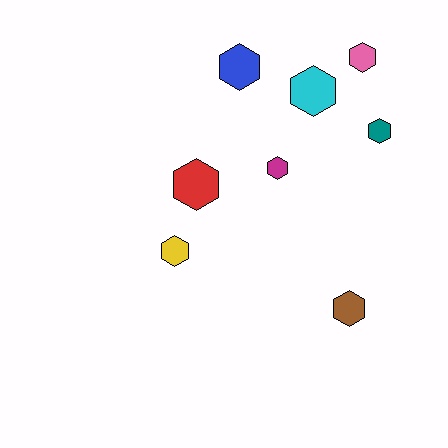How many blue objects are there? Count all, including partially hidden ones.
There is 1 blue object.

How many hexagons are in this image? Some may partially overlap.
There are 8 hexagons.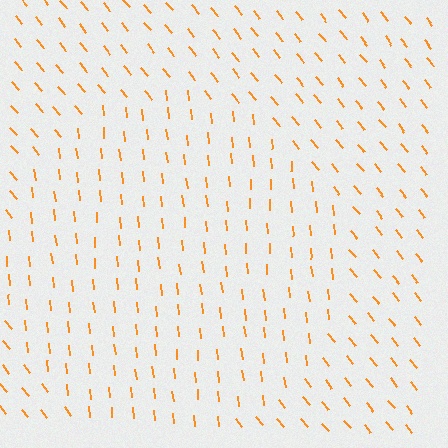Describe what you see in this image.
The image is filled with small orange line segments. A circle region in the image has lines oriented differently from the surrounding lines, creating a visible texture boundary.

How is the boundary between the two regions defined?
The boundary is defined purely by a change in line orientation (approximately 34 degrees difference). All lines are the same color and thickness.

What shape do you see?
I see a circle.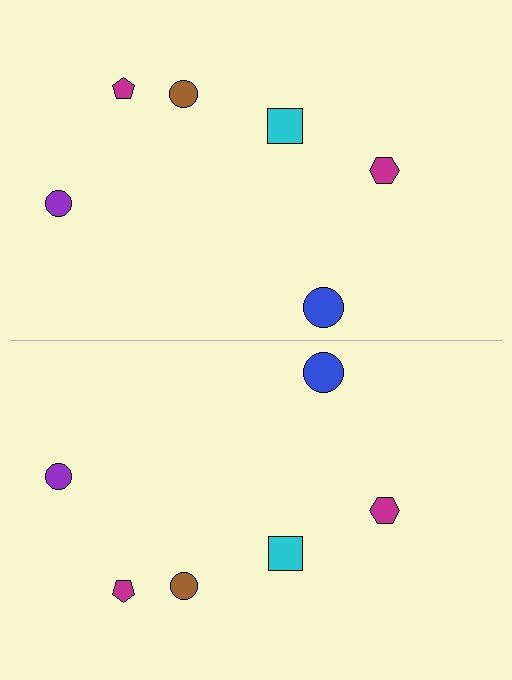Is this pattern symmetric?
Yes, this pattern has bilateral (reflection) symmetry.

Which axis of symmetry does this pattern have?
The pattern has a horizontal axis of symmetry running through the center of the image.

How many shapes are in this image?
There are 12 shapes in this image.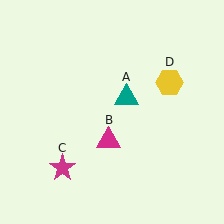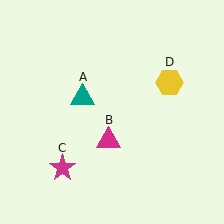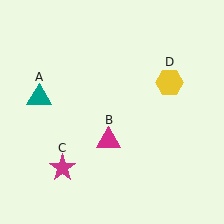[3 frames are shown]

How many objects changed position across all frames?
1 object changed position: teal triangle (object A).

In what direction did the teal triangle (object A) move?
The teal triangle (object A) moved left.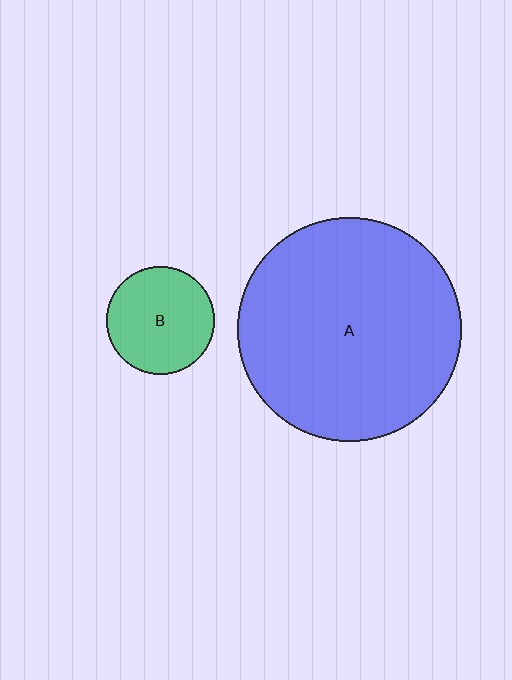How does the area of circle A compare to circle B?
Approximately 4.3 times.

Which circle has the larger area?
Circle A (blue).